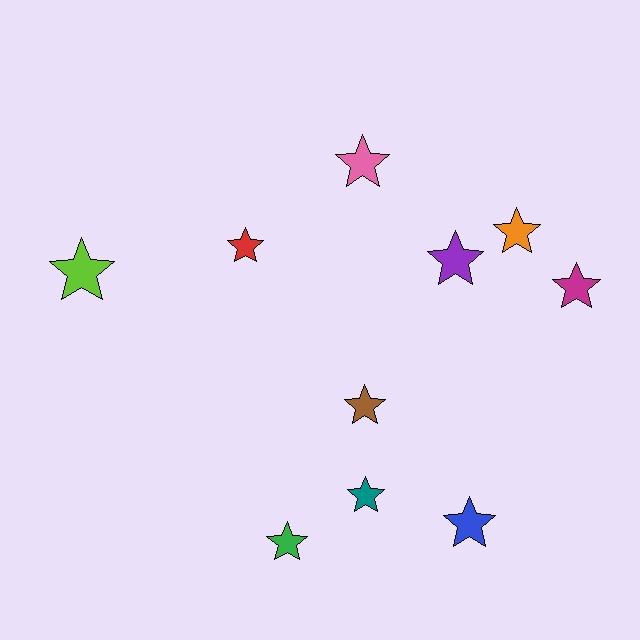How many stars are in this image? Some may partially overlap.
There are 10 stars.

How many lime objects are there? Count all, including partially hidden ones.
There is 1 lime object.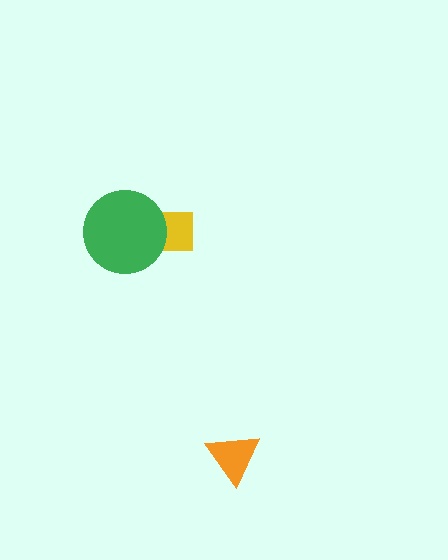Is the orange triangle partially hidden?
No, no other shape covers it.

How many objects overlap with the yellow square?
1 object overlaps with the yellow square.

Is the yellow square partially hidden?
Yes, it is partially covered by another shape.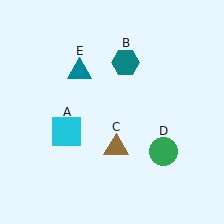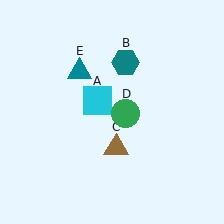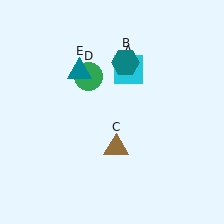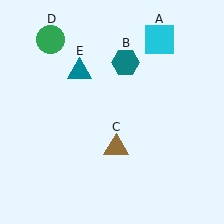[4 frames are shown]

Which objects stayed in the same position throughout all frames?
Teal hexagon (object B) and brown triangle (object C) and teal triangle (object E) remained stationary.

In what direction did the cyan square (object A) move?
The cyan square (object A) moved up and to the right.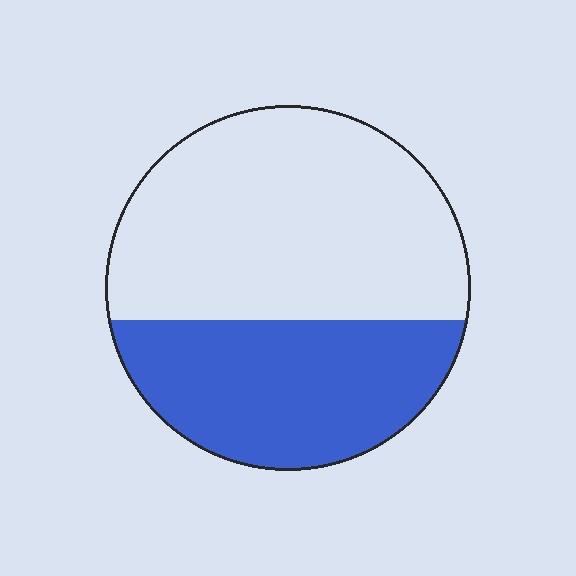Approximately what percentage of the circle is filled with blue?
Approximately 40%.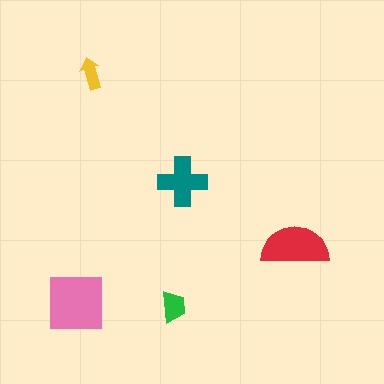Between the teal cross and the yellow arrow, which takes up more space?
The teal cross.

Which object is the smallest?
The yellow arrow.